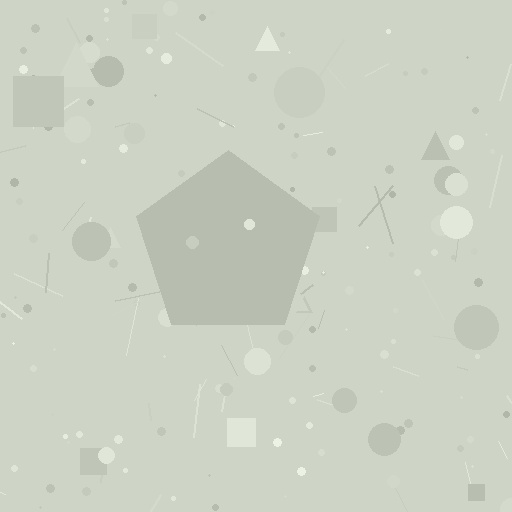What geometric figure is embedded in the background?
A pentagon is embedded in the background.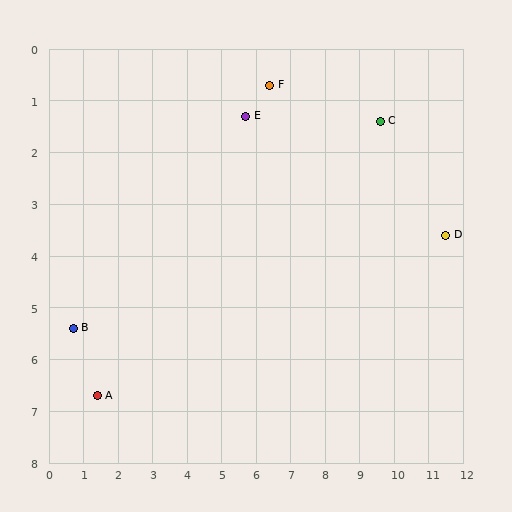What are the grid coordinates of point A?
Point A is at approximately (1.4, 6.7).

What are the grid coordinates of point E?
Point E is at approximately (5.7, 1.3).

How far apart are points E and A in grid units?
Points E and A are about 6.9 grid units apart.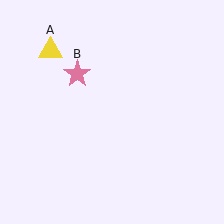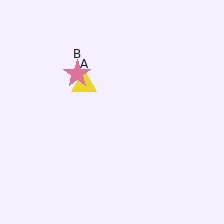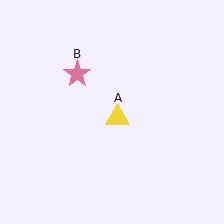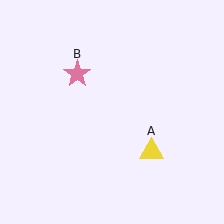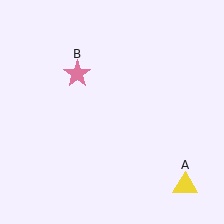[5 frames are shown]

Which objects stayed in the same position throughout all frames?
Pink star (object B) remained stationary.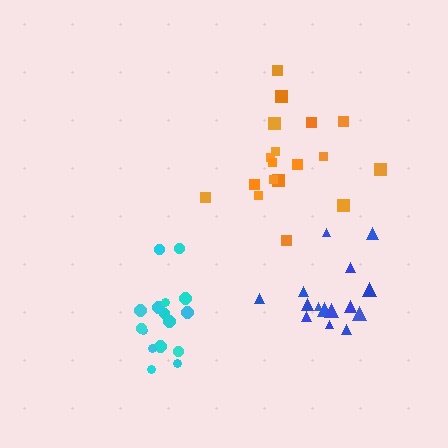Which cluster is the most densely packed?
Cyan.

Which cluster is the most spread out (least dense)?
Orange.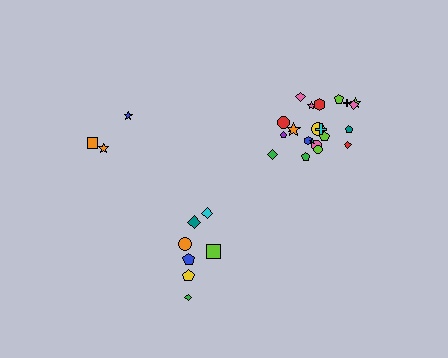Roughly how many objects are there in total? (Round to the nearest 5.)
Roughly 30 objects in total.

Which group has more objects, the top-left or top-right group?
The top-right group.